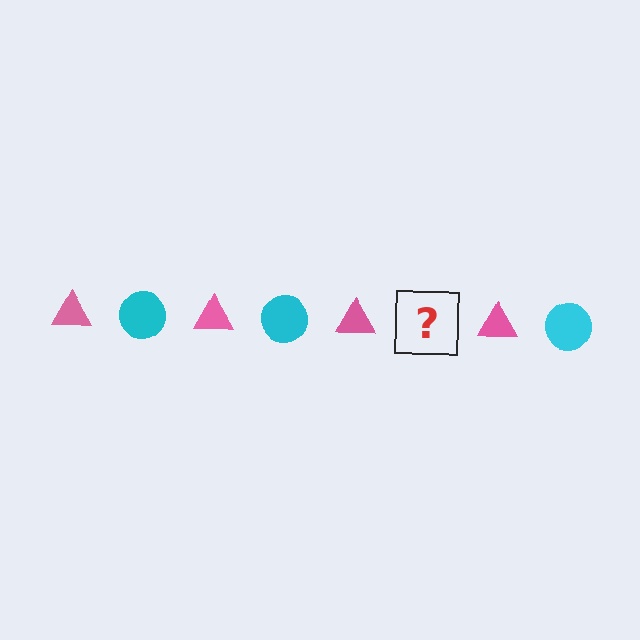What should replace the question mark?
The question mark should be replaced with a cyan circle.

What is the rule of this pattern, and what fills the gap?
The rule is that the pattern alternates between pink triangle and cyan circle. The gap should be filled with a cyan circle.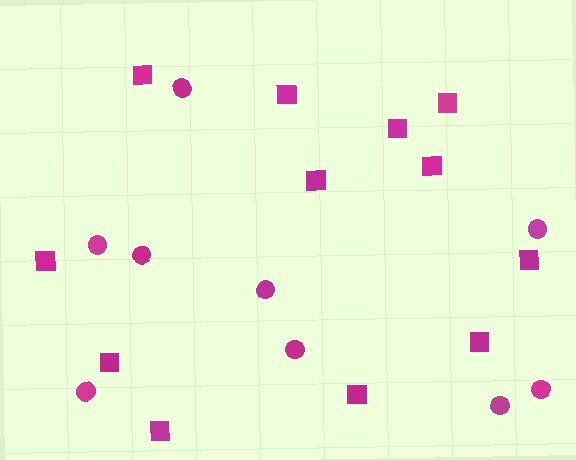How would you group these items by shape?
There are 2 groups: one group of circles (9) and one group of squares (12).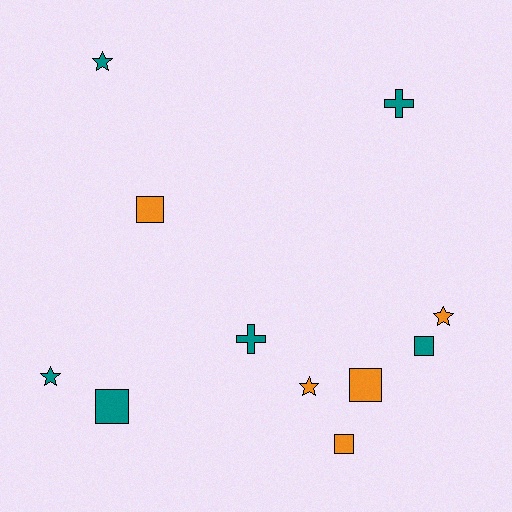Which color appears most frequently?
Teal, with 6 objects.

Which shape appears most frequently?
Square, with 5 objects.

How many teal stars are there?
There are 2 teal stars.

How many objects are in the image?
There are 11 objects.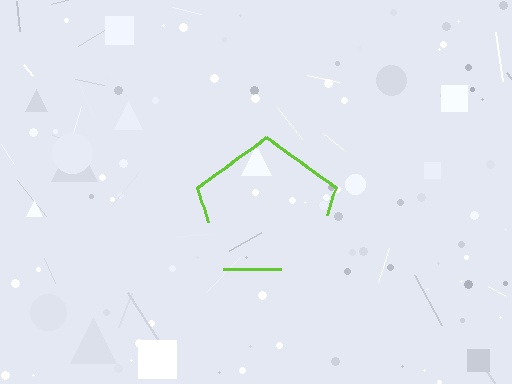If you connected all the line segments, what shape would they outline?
They would outline a pentagon.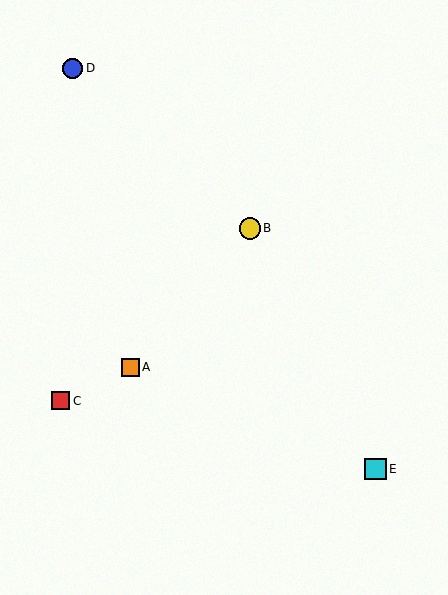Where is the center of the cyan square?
The center of the cyan square is at (375, 469).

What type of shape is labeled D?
Shape D is a blue circle.